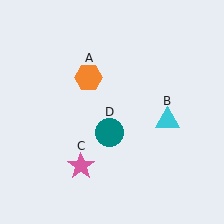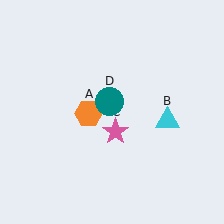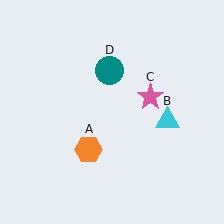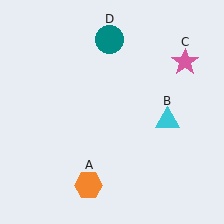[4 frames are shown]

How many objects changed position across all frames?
3 objects changed position: orange hexagon (object A), pink star (object C), teal circle (object D).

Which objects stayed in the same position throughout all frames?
Cyan triangle (object B) remained stationary.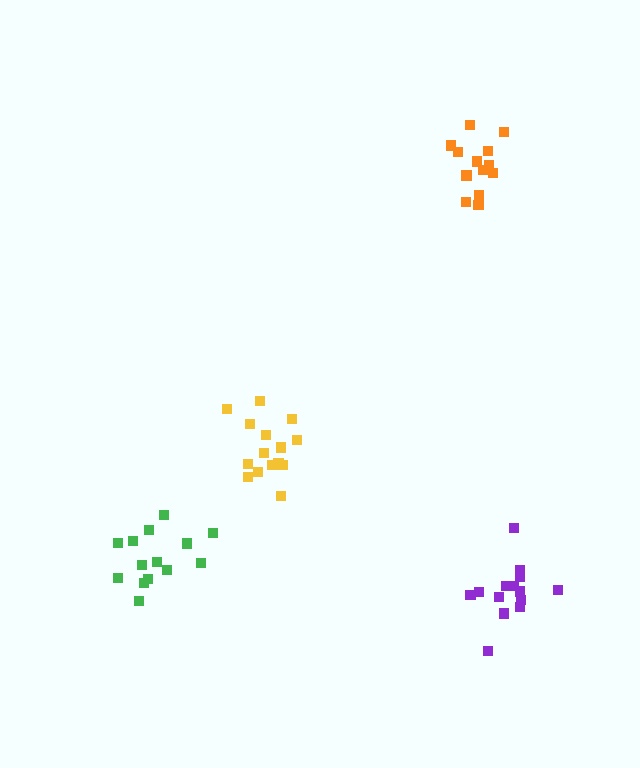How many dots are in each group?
Group 1: 14 dots, Group 2: 14 dots, Group 3: 16 dots, Group 4: 13 dots (57 total).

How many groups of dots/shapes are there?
There are 4 groups.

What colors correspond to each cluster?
The clusters are colored: green, purple, yellow, orange.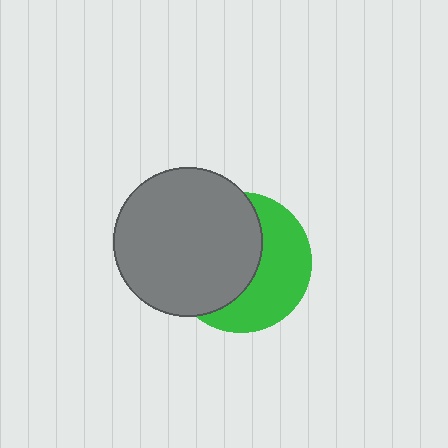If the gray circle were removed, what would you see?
You would see the complete green circle.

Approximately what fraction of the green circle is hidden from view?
Roughly 55% of the green circle is hidden behind the gray circle.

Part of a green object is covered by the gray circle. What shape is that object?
It is a circle.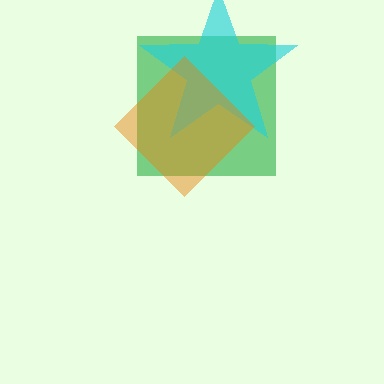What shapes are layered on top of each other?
The layered shapes are: a green square, a cyan star, an orange diamond.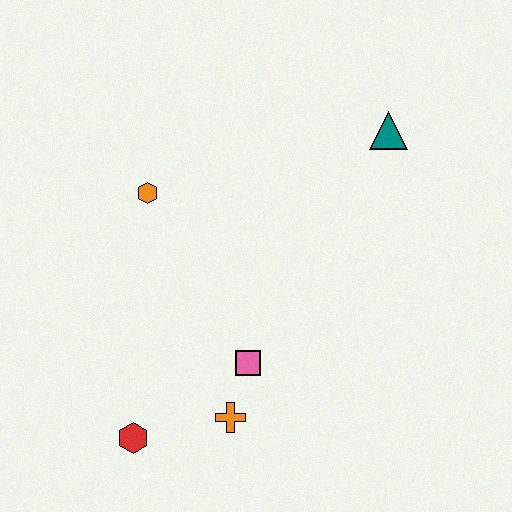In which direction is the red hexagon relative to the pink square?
The red hexagon is to the left of the pink square.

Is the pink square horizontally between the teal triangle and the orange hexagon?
Yes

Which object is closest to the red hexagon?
The orange cross is closest to the red hexagon.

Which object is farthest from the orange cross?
The teal triangle is farthest from the orange cross.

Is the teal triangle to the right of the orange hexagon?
Yes